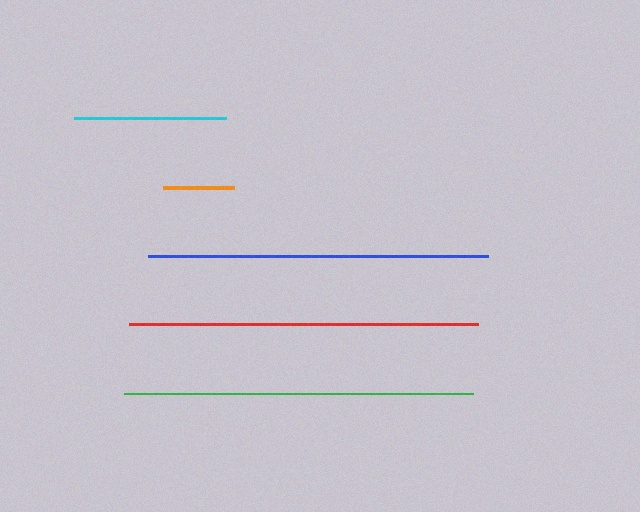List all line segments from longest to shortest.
From longest to shortest: red, green, blue, cyan, orange.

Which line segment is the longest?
The red line is the longest at approximately 349 pixels.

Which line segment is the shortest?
The orange line is the shortest at approximately 71 pixels.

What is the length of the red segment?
The red segment is approximately 349 pixels long.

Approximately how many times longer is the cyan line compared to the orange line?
The cyan line is approximately 2.1 times the length of the orange line.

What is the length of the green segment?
The green segment is approximately 348 pixels long.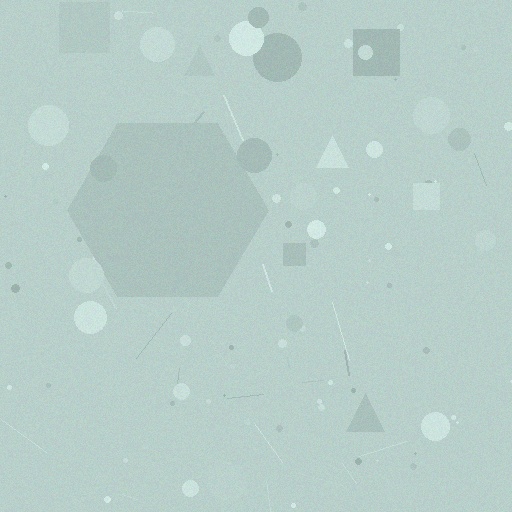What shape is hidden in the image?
A hexagon is hidden in the image.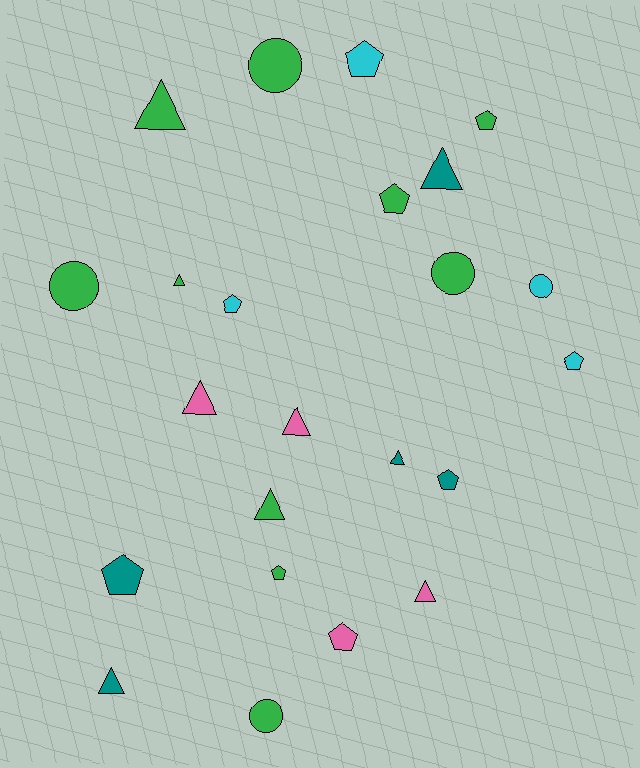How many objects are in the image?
There are 23 objects.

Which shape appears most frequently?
Triangle, with 9 objects.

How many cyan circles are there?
There is 1 cyan circle.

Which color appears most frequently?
Green, with 10 objects.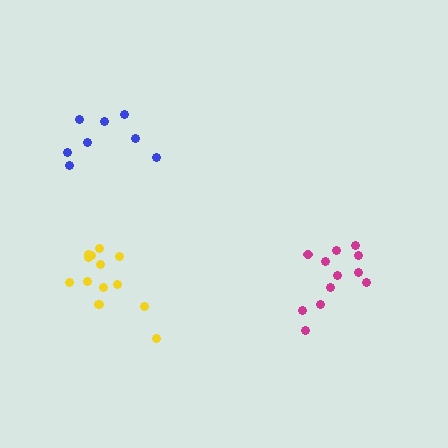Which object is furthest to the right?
The magenta cluster is rightmost.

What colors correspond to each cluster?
The clusters are colored: blue, magenta, yellow.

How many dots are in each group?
Group 1: 8 dots, Group 2: 12 dots, Group 3: 14 dots (34 total).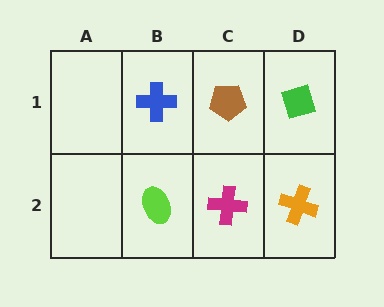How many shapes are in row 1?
3 shapes.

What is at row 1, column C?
A brown pentagon.